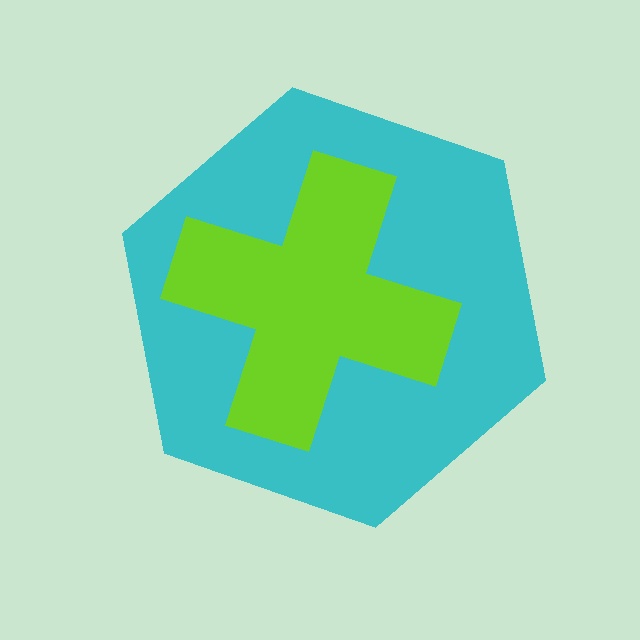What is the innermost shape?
The lime cross.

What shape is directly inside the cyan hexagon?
The lime cross.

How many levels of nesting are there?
2.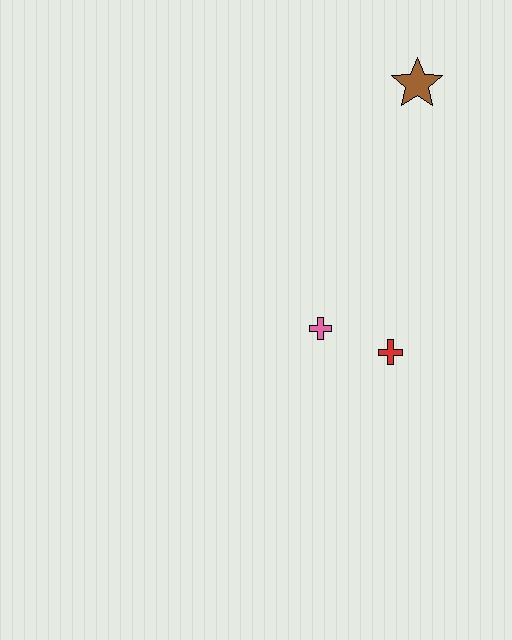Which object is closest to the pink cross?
The red cross is closest to the pink cross.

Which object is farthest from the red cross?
The brown star is farthest from the red cross.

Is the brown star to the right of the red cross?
Yes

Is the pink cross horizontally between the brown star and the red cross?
No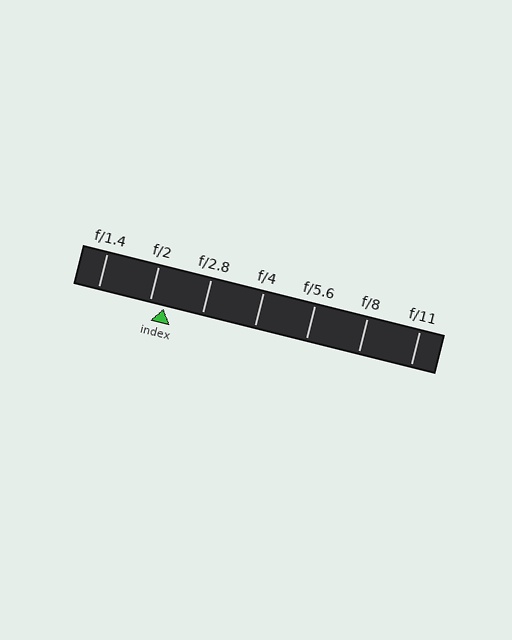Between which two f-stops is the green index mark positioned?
The index mark is between f/2 and f/2.8.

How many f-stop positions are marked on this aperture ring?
There are 7 f-stop positions marked.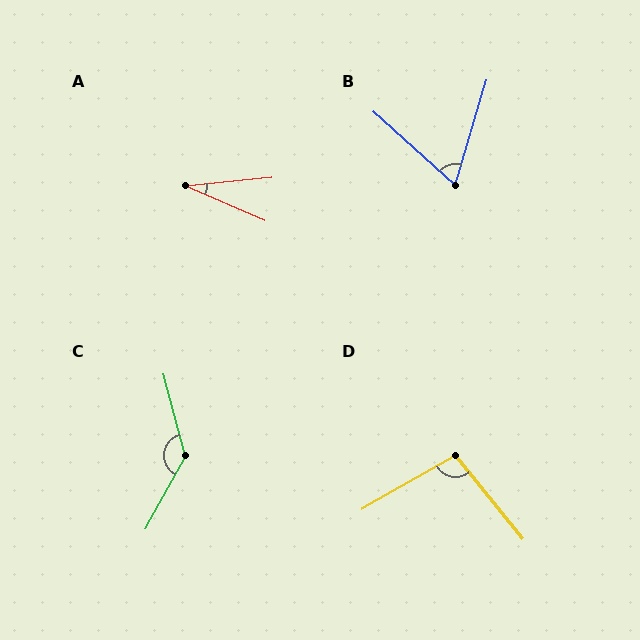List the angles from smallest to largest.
A (29°), B (65°), D (99°), C (136°).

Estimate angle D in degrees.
Approximately 99 degrees.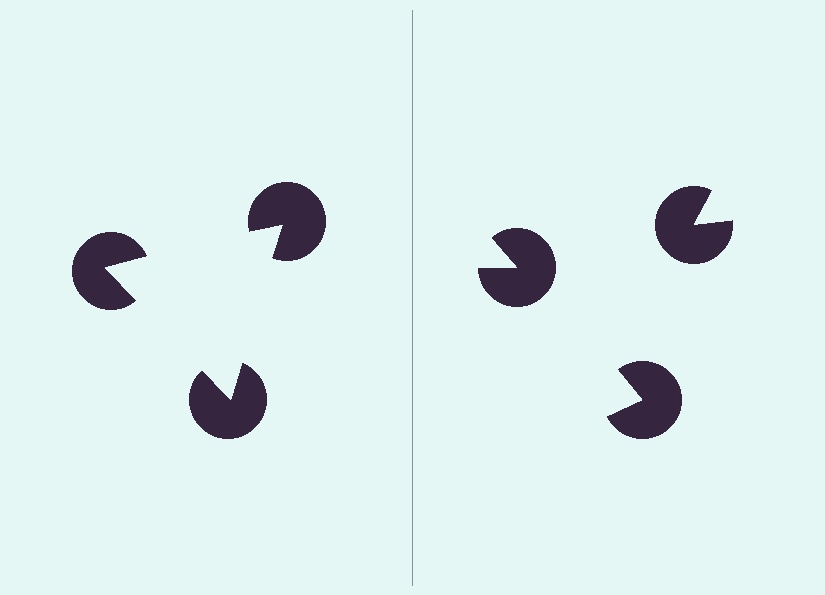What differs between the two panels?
The pac-man discs are positioned identically on both sides; only the wedge orientations differ. On the left they align to a triangle; on the right they are misaligned.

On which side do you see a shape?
An illusory triangle appears on the left side. On the right side the wedge cuts are rotated, so no coherent shape forms.